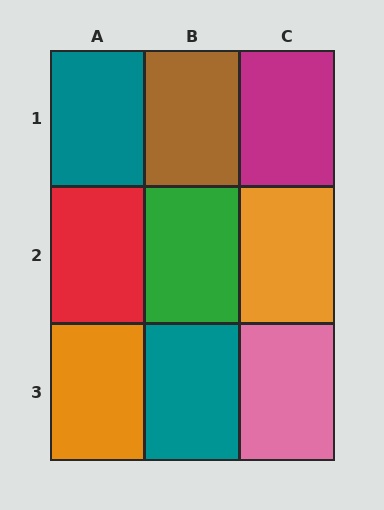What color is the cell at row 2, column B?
Green.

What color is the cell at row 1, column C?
Magenta.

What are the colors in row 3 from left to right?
Orange, teal, pink.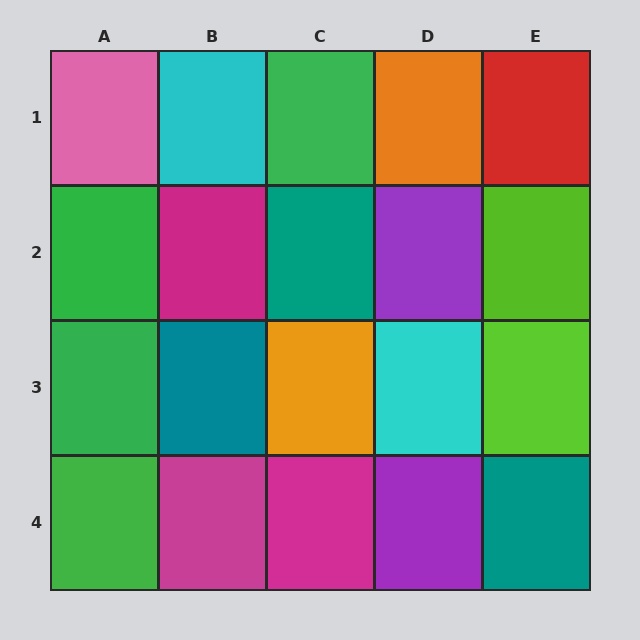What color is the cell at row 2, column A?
Green.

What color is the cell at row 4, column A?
Green.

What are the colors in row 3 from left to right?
Green, teal, orange, cyan, lime.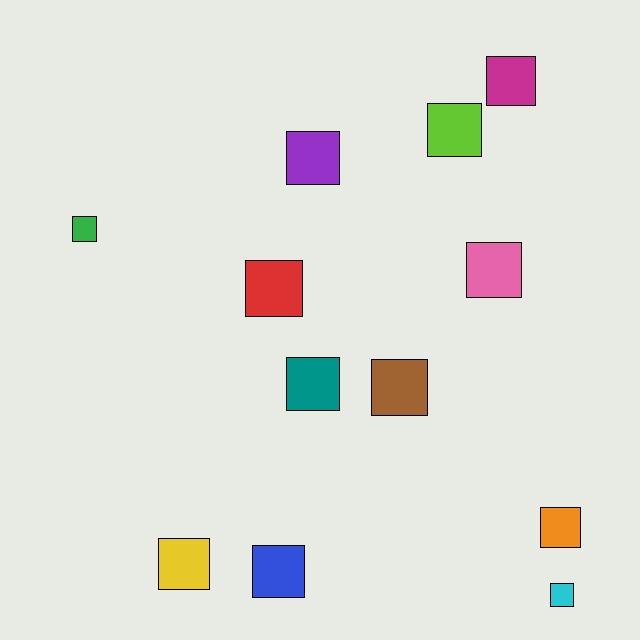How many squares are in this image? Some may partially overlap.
There are 12 squares.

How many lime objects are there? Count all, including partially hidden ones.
There is 1 lime object.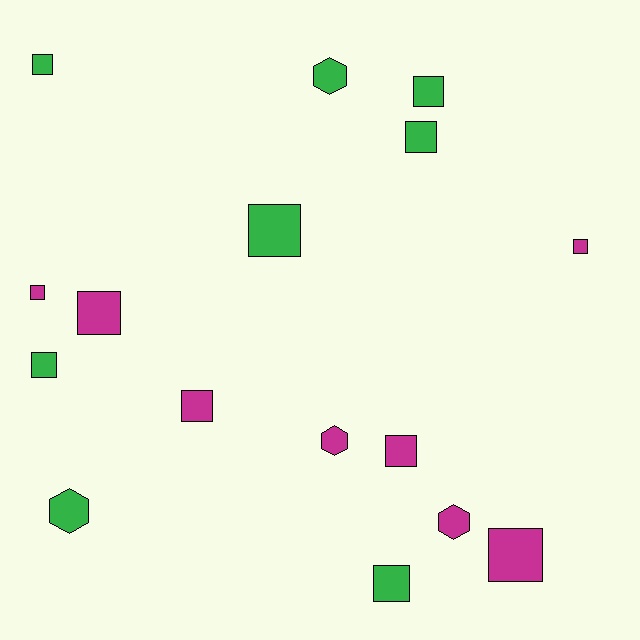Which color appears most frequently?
Magenta, with 8 objects.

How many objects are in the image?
There are 16 objects.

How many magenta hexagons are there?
There are 2 magenta hexagons.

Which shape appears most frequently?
Square, with 12 objects.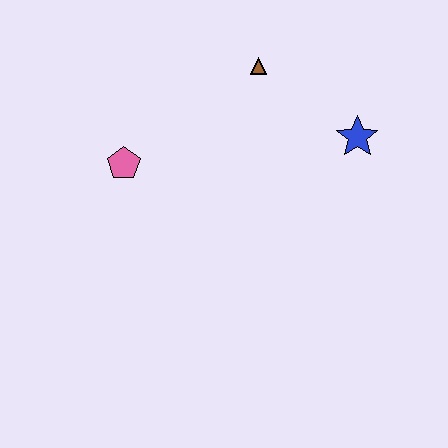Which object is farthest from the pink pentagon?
The blue star is farthest from the pink pentagon.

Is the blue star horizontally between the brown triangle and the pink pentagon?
No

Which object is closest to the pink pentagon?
The brown triangle is closest to the pink pentagon.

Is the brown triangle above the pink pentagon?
Yes